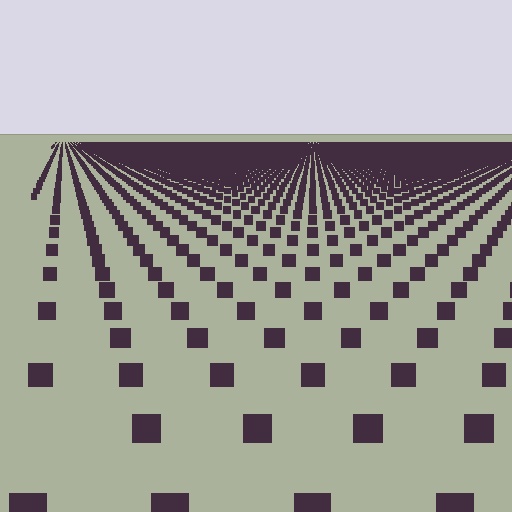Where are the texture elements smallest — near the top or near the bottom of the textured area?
Near the top.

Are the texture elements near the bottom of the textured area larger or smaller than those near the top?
Larger. Near the bottom, elements are closer to the viewer and appear at a bigger on-screen size.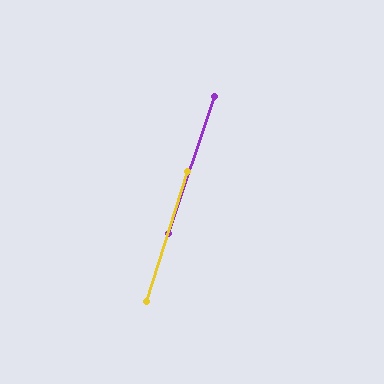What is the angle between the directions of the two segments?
Approximately 1 degree.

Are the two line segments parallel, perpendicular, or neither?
Parallel — their directions differ by only 0.9°.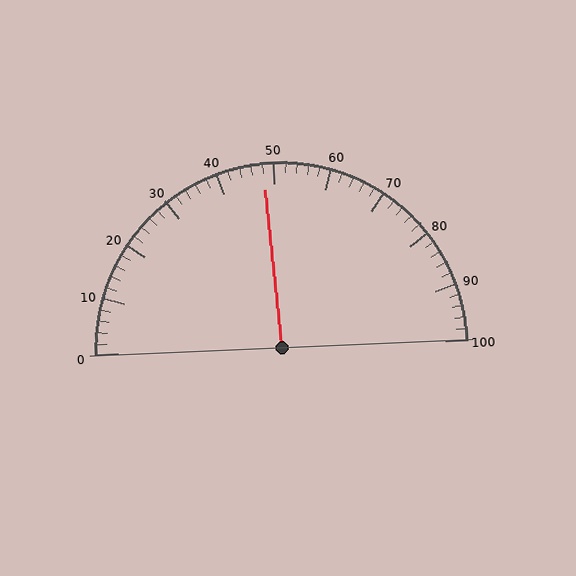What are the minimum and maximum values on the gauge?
The gauge ranges from 0 to 100.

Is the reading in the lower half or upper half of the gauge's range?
The reading is in the lower half of the range (0 to 100).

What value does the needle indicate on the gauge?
The needle indicates approximately 48.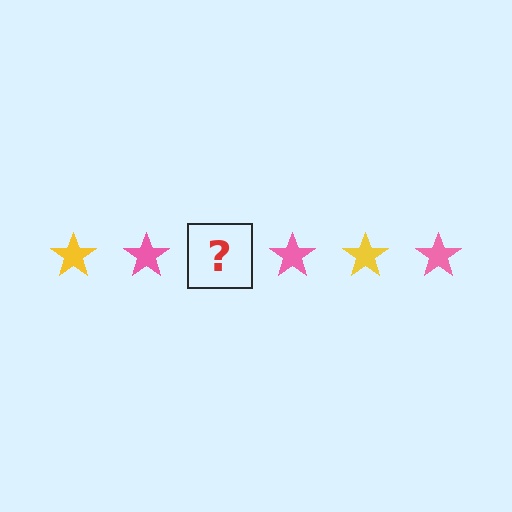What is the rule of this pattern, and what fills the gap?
The rule is that the pattern cycles through yellow, pink stars. The gap should be filled with a yellow star.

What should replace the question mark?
The question mark should be replaced with a yellow star.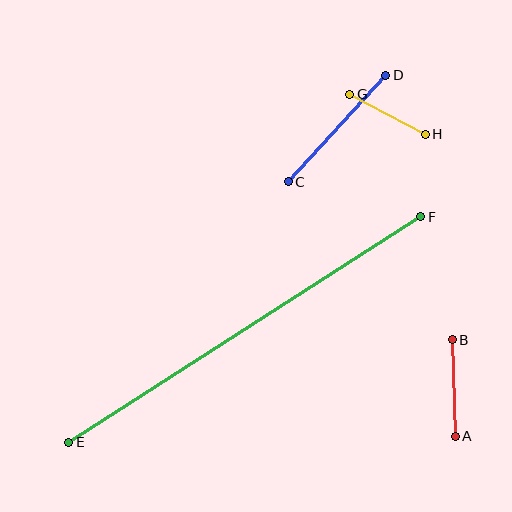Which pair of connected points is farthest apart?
Points E and F are farthest apart.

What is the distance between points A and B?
The distance is approximately 96 pixels.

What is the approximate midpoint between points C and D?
The midpoint is at approximately (337, 129) pixels.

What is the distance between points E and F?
The distance is approximately 418 pixels.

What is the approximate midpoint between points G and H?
The midpoint is at approximately (387, 114) pixels.